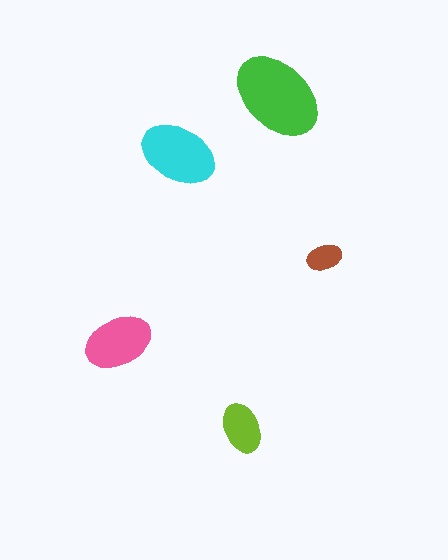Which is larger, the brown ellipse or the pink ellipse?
The pink one.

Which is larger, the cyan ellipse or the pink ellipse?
The cyan one.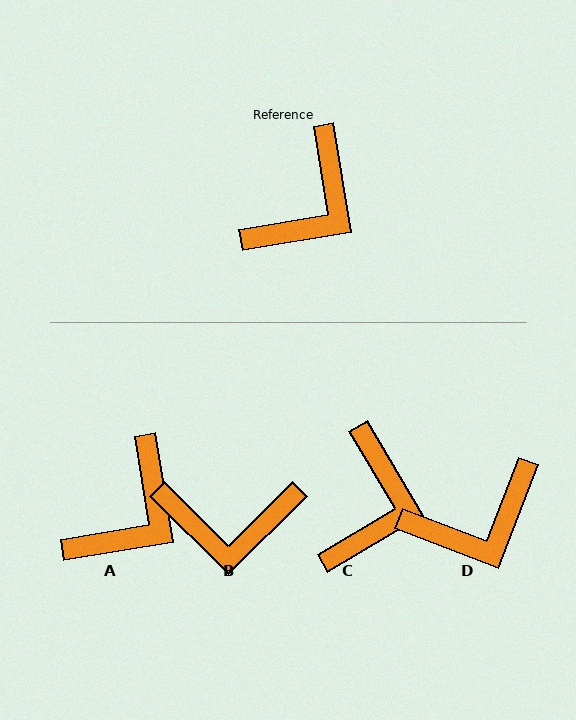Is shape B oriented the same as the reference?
No, it is off by about 54 degrees.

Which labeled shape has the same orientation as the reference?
A.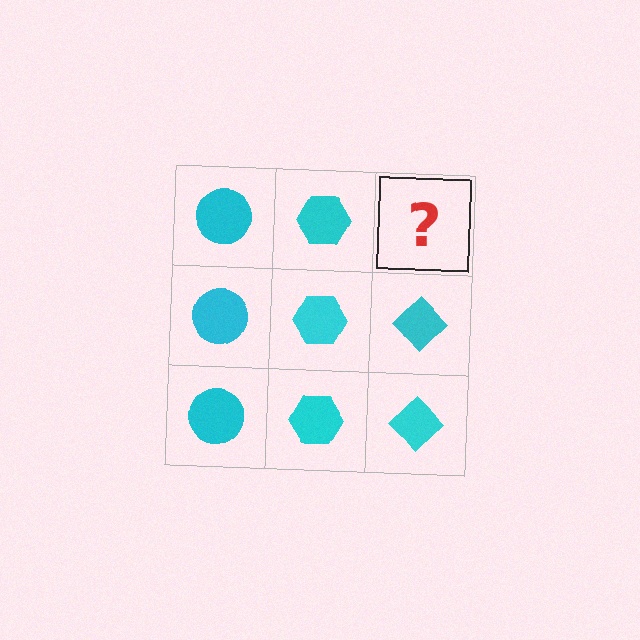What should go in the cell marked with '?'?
The missing cell should contain a cyan diamond.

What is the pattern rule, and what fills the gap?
The rule is that each column has a consistent shape. The gap should be filled with a cyan diamond.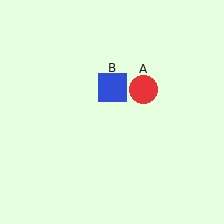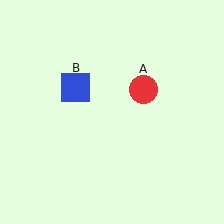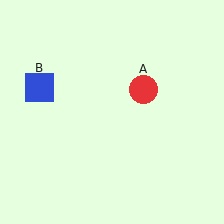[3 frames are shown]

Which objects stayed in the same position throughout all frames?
Red circle (object A) remained stationary.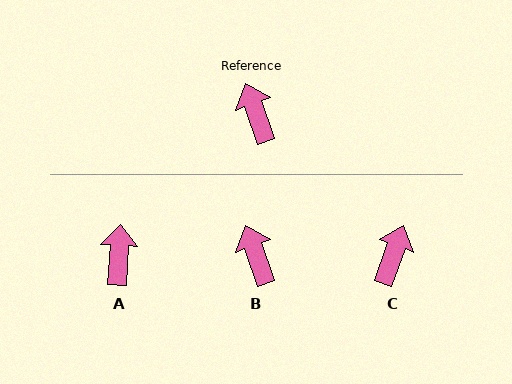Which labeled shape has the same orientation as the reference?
B.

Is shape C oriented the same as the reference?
No, it is off by about 39 degrees.